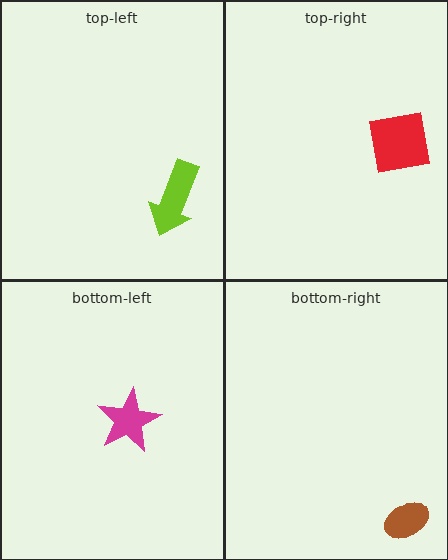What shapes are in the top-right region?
The red square.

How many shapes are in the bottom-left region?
1.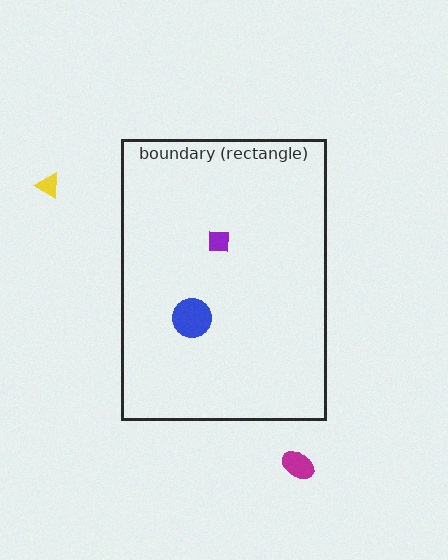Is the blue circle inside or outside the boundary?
Inside.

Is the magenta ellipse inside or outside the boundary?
Outside.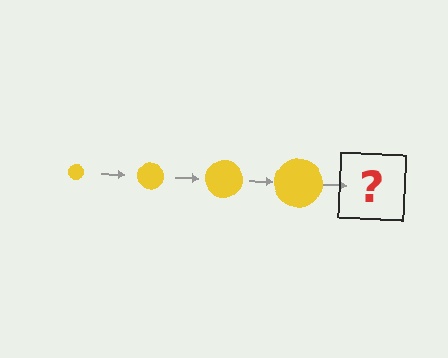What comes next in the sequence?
The next element should be a yellow circle, larger than the previous one.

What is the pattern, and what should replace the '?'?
The pattern is that the circle gets progressively larger each step. The '?' should be a yellow circle, larger than the previous one.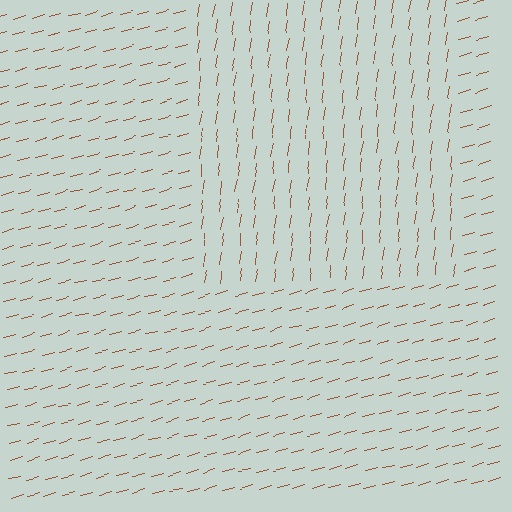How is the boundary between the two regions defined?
The boundary is defined purely by a change in line orientation (approximately 66 degrees difference). All lines are the same color and thickness.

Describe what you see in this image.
The image is filled with small brown line segments. A rectangle region in the image has lines oriented differently from the surrounding lines, creating a visible texture boundary.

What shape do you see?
I see a rectangle.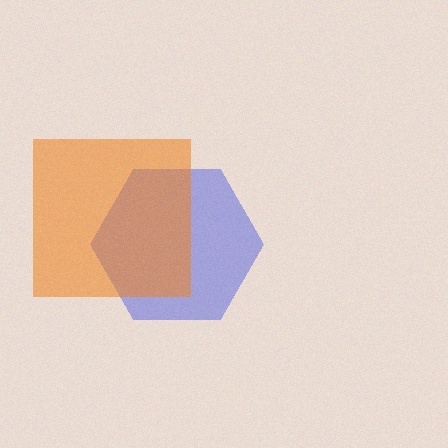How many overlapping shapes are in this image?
There are 2 overlapping shapes in the image.